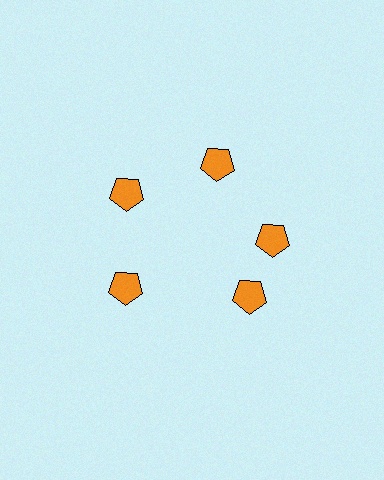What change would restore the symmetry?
The symmetry would be restored by rotating it back into even spacing with its neighbors so that all 5 pentagons sit at equal angles and equal distance from the center.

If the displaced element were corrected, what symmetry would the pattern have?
It would have 5-fold rotational symmetry — the pattern would map onto itself every 72 degrees.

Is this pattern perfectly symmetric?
No. The 5 orange pentagons are arranged in a ring, but one element near the 5 o'clock position is rotated out of alignment along the ring, breaking the 5-fold rotational symmetry.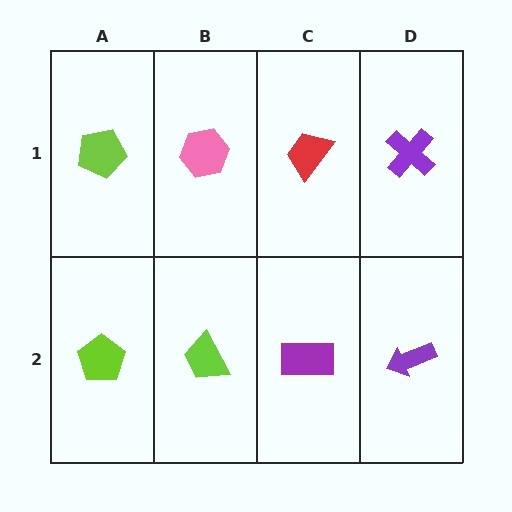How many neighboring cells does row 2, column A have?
2.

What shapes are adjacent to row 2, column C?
A red trapezoid (row 1, column C), a lime trapezoid (row 2, column B), a purple arrow (row 2, column D).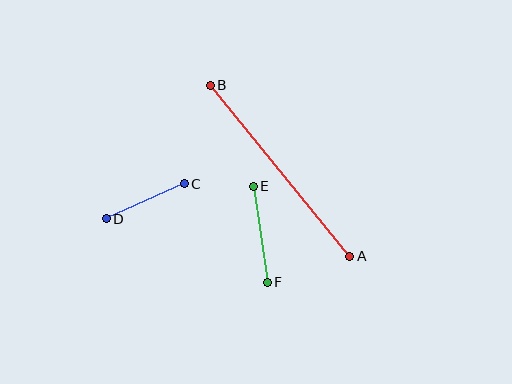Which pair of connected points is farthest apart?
Points A and B are farthest apart.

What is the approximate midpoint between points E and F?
The midpoint is at approximately (260, 234) pixels.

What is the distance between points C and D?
The distance is approximately 85 pixels.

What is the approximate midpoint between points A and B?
The midpoint is at approximately (280, 171) pixels.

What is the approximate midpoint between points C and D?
The midpoint is at approximately (145, 201) pixels.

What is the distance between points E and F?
The distance is approximately 97 pixels.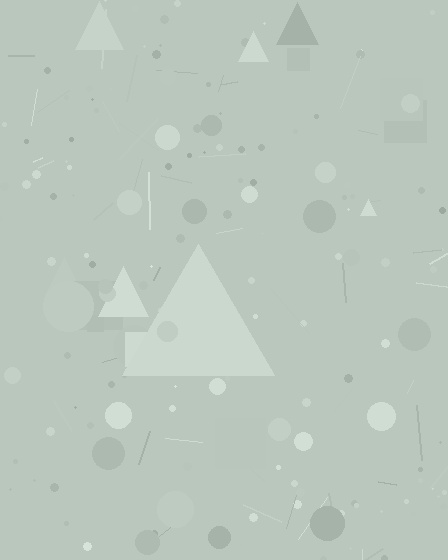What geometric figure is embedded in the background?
A triangle is embedded in the background.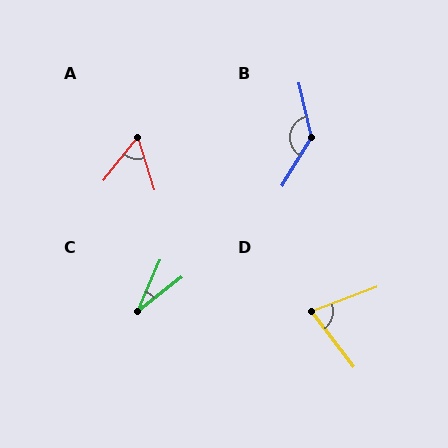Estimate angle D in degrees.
Approximately 73 degrees.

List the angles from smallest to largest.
C (29°), A (56°), D (73°), B (135°).